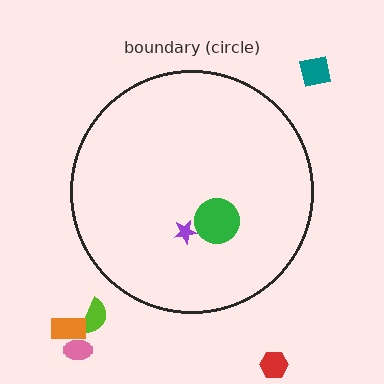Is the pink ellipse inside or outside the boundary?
Outside.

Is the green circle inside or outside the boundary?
Inside.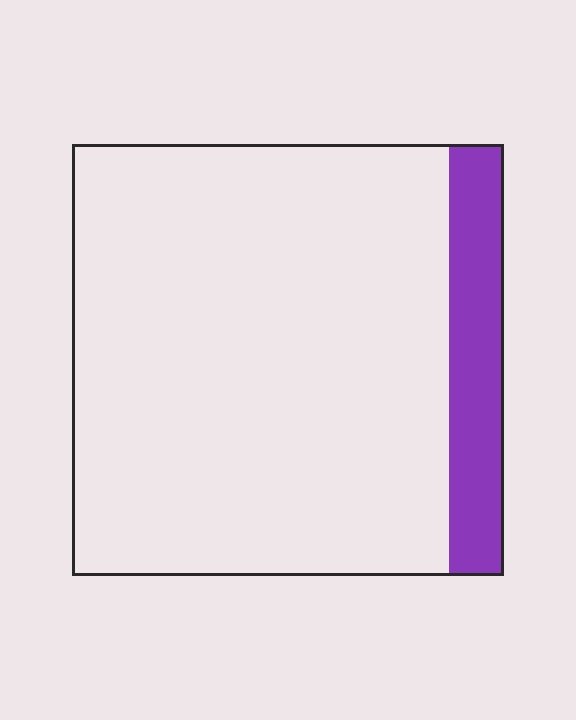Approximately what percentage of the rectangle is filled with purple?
Approximately 15%.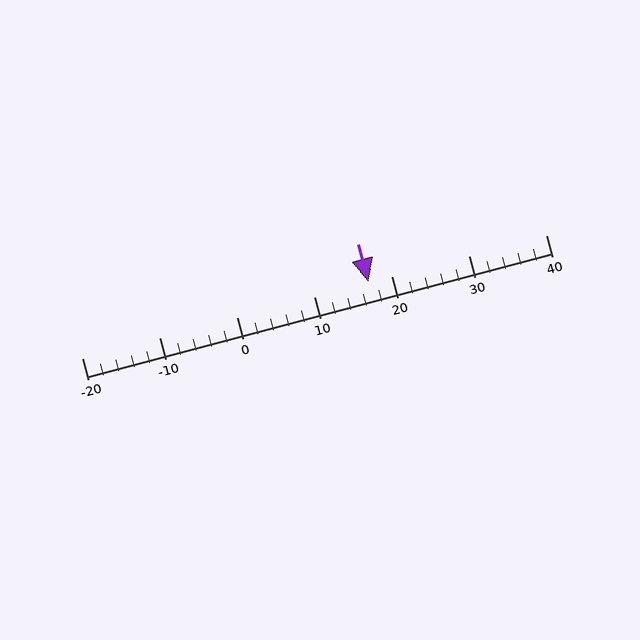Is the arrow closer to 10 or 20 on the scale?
The arrow is closer to 20.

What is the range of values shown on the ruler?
The ruler shows values from -20 to 40.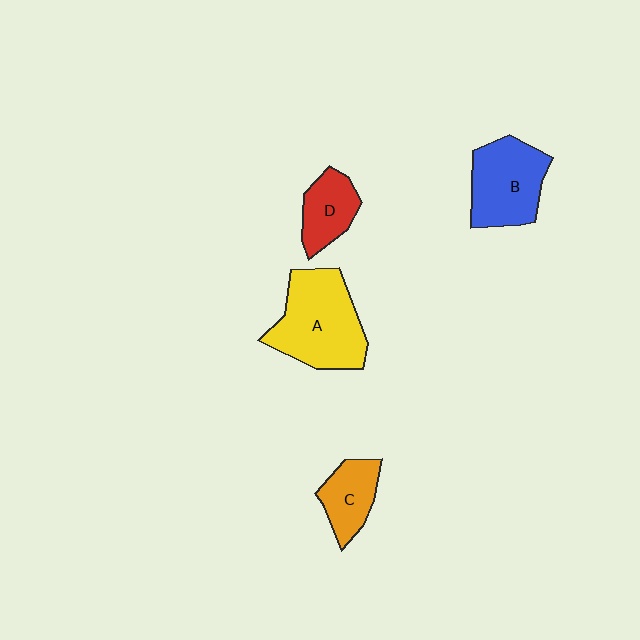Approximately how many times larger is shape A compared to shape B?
Approximately 1.3 times.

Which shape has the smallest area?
Shape D (red).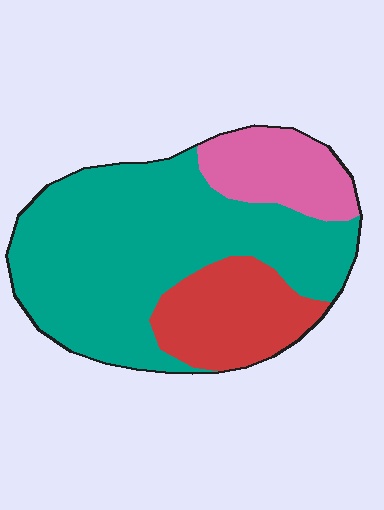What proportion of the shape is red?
Red covers around 20% of the shape.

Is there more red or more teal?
Teal.